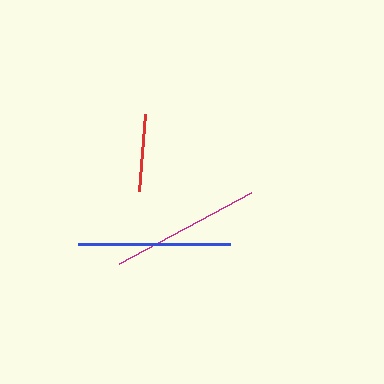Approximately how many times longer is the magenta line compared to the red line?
The magenta line is approximately 1.9 times the length of the red line.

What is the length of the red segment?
The red segment is approximately 77 pixels long.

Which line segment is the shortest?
The red line is the shortest at approximately 77 pixels.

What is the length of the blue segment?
The blue segment is approximately 152 pixels long.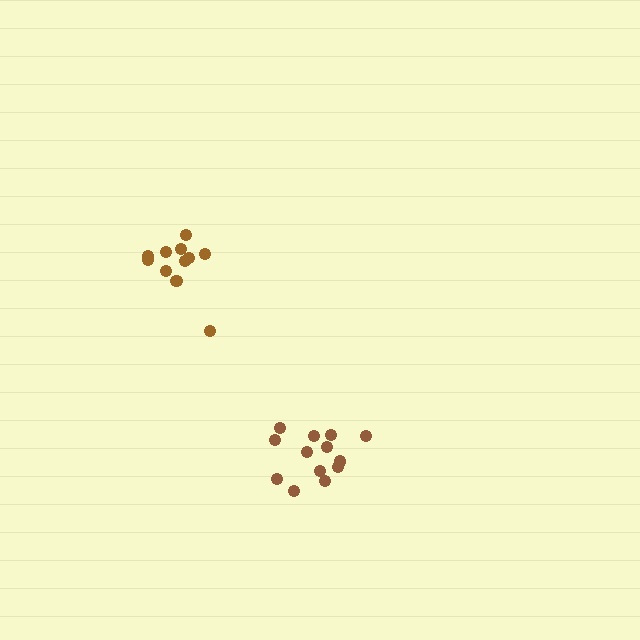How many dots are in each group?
Group 1: 13 dots, Group 2: 11 dots (24 total).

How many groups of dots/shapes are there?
There are 2 groups.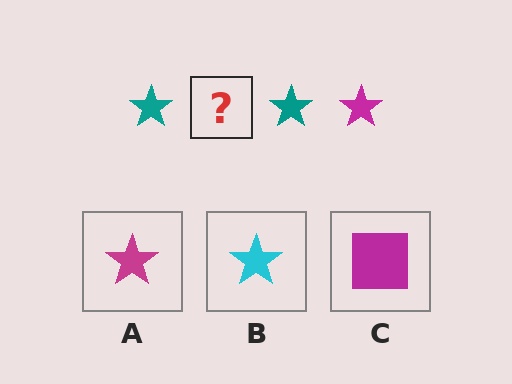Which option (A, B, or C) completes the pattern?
A.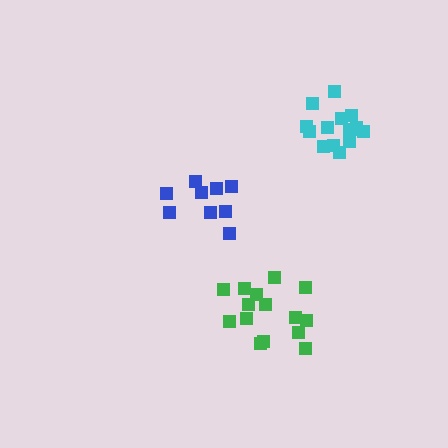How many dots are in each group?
Group 1: 15 dots, Group 2: 9 dots, Group 3: 15 dots (39 total).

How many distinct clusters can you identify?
There are 3 distinct clusters.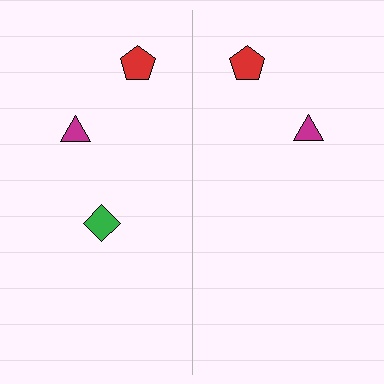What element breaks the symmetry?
A green diamond is missing from the right side.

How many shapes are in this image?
There are 5 shapes in this image.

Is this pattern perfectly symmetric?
No, the pattern is not perfectly symmetric. A green diamond is missing from the right side.